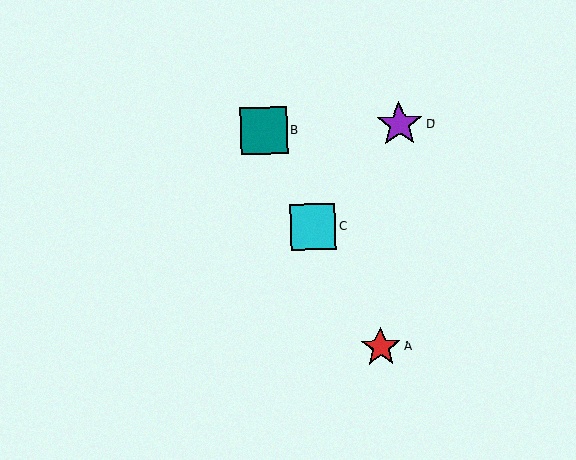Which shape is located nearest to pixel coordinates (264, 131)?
The teal square (labeled B) at (264, 131) is nearest to that location.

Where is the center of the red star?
The center of the red star is at (381, 347).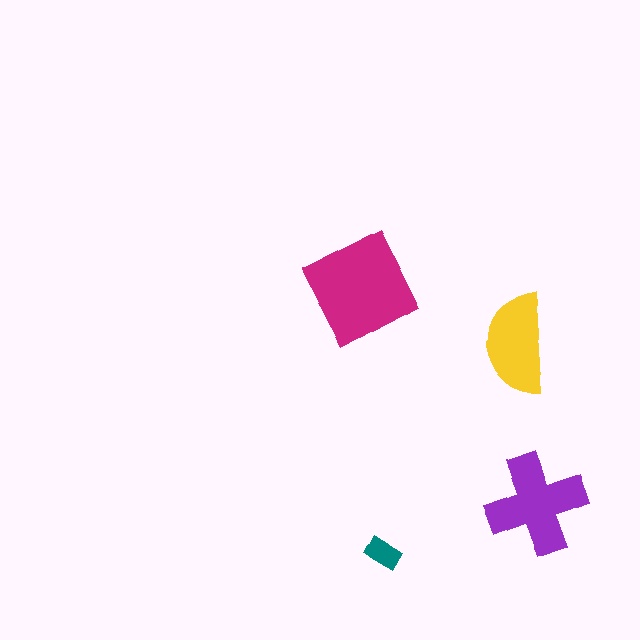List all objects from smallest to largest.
The teal rectangle, the yellow semicircle, the purple cross, the magenta square.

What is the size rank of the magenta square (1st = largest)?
1st.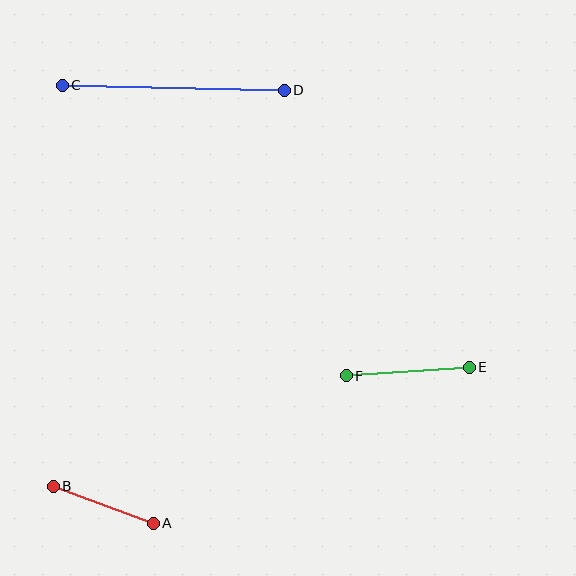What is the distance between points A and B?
The distance is approximately 107 pixels.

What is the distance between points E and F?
The distance is approximately 123 pixels.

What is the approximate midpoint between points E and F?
The midpoint is at approximately (408, 372) pixels.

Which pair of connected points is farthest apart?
Points C and D are farthest apart.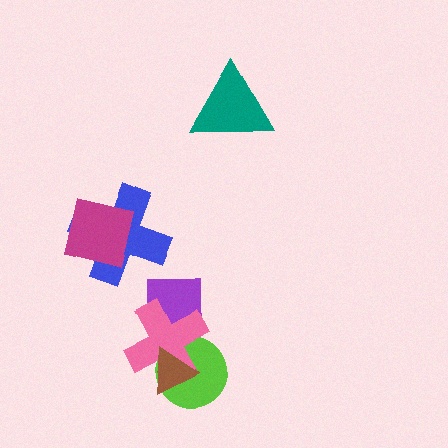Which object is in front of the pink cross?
The brown triangle is in front of the pink cross.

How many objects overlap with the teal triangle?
0 objects overlap with the teal triangle.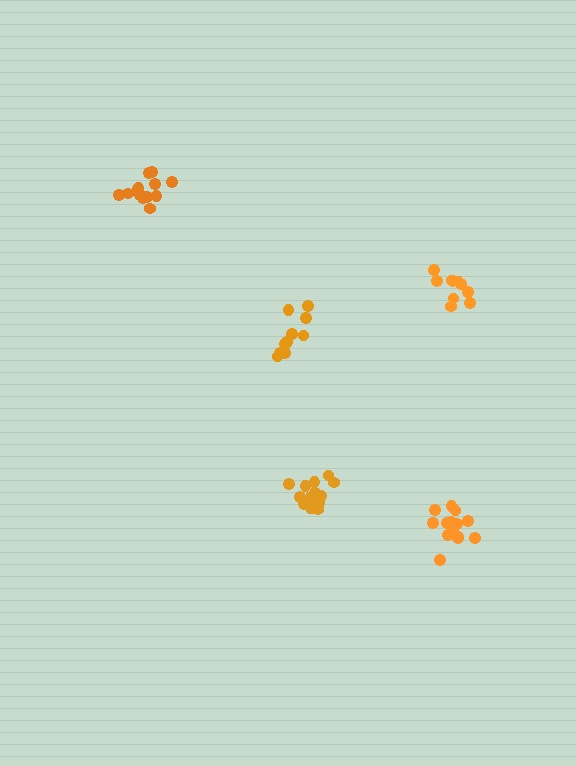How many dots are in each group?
Group 1: 13 dots, Group 2: 14 dots, Group 3: 14 dots, Group 4: 10 dots, Group 5: 11 dots (62 total).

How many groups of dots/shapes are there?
There are 5 groups.